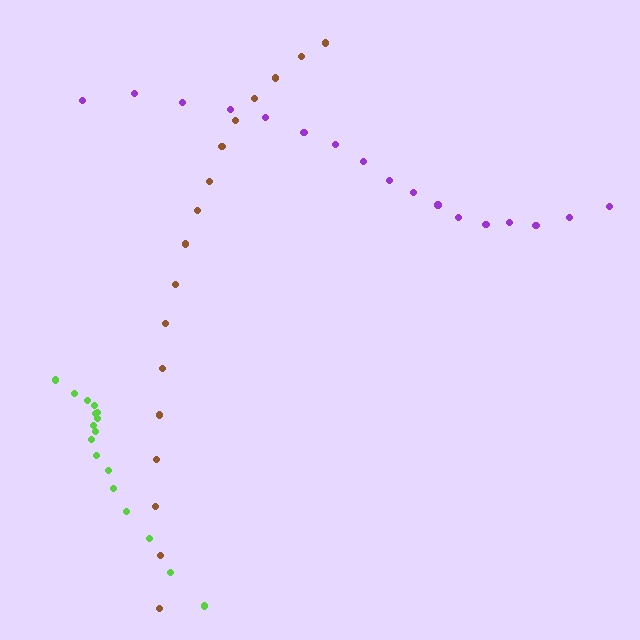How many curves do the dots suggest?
There are 3 distinct paths.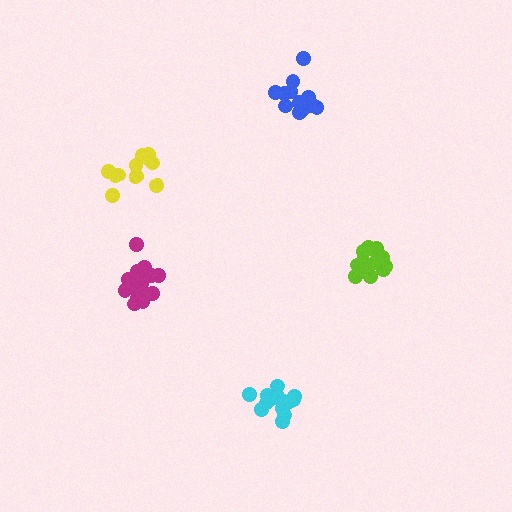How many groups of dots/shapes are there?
There are 5 groups.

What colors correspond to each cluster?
The clusters are colored: blue, magenta, lime, cyan, yellow.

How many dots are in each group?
Group 1: 13 dots, Group 2: 17 dots, Group 3: 15 dots, Group 4: 14 dots, Group 5: 11 dots (70 total).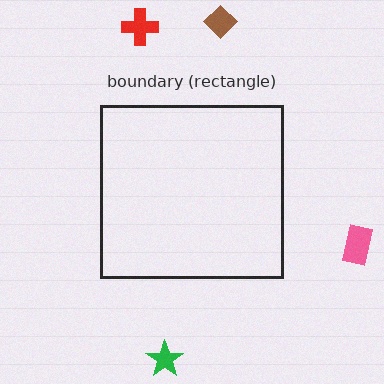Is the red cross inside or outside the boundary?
Outside.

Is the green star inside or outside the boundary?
Outside.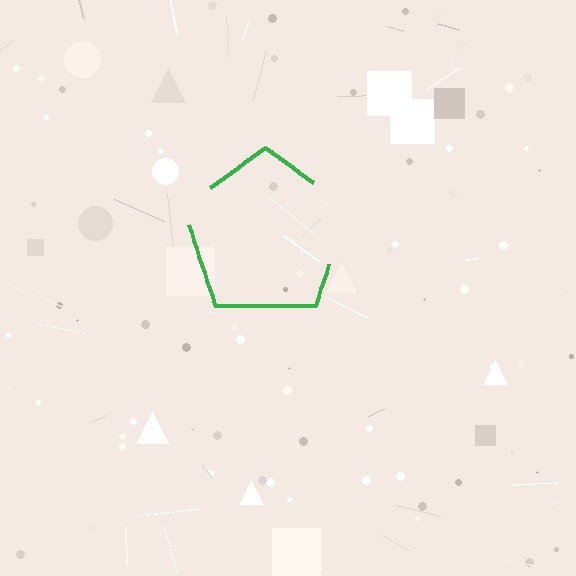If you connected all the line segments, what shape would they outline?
They would outline a pentagon.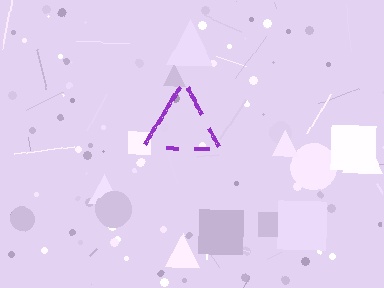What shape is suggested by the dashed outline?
The dashed outline suggests a triangle.